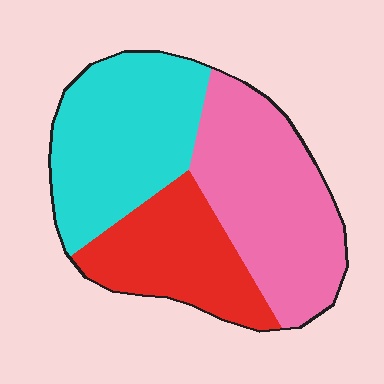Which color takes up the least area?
Red, at roughly 25%.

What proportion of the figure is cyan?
Cyan covers around 35% of the figure.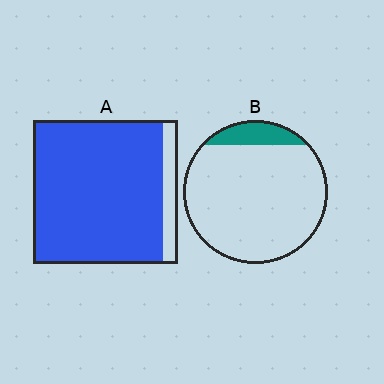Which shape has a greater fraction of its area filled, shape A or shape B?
Shape A.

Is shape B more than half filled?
No.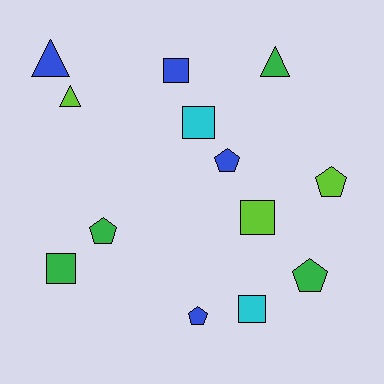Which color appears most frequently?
Green, with 4 objects.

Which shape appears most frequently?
Square, with 5 objects.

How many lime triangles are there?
There is 1 lime triangle.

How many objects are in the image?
There are 13 objects.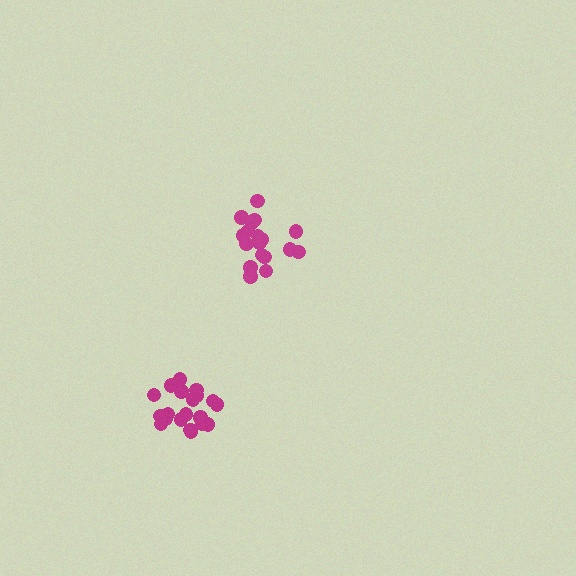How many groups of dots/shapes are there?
There are 2 groups.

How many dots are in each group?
Group 1: 19 dots, Group 2: 20 dots (39 total).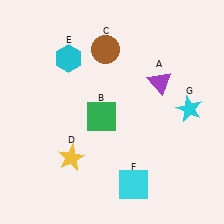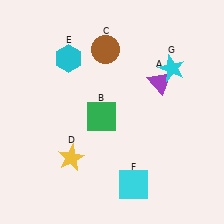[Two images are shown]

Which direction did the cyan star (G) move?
The cyan star (G) moved up.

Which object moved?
The cyan star (G) moved up.